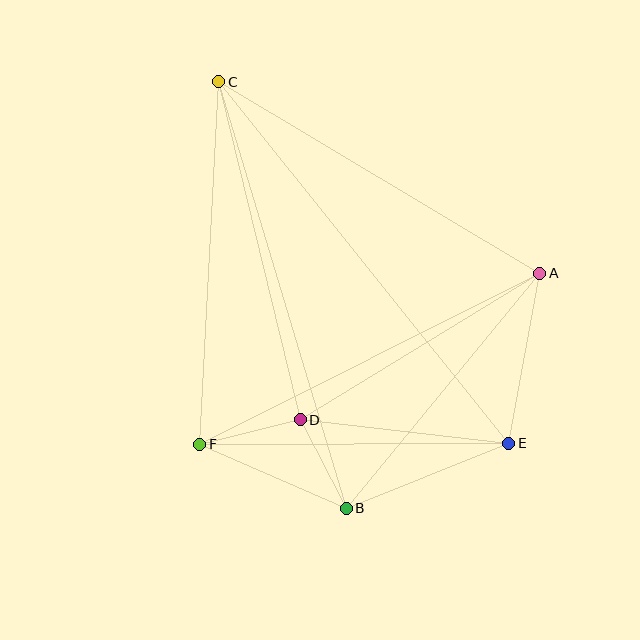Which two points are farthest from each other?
Points C and E are farthest from each other.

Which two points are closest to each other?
Points B and D are closest to each other.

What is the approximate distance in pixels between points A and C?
The distance between A and C is approximately 374 pixels.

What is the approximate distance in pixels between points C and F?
The distance between C and F is approximately 363 pixels.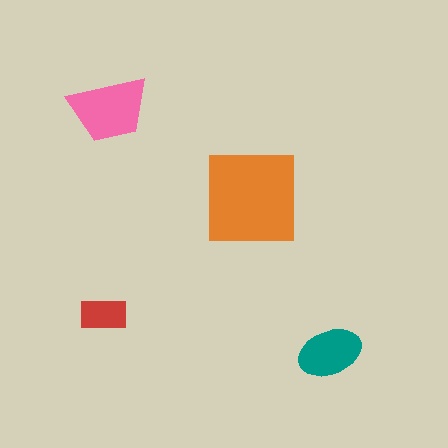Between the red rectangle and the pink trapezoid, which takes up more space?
The pink trapezoid.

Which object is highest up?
The pink trapezoid is topmost.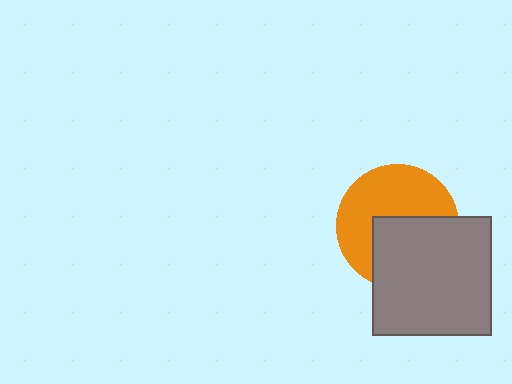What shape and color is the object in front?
The object in front is a gray square.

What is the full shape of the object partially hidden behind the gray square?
The partially hidden object is an orange circle.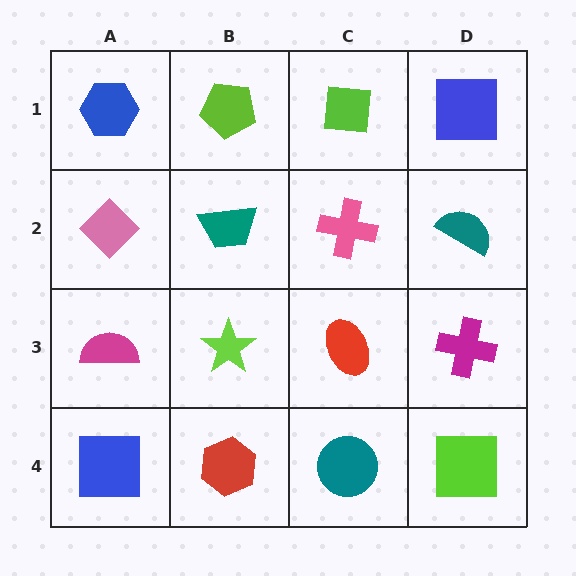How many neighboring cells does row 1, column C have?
3.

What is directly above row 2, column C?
A lime square.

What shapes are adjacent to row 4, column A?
A magenta semicircle (row 3, column A), a red hexagon (row 4, column B).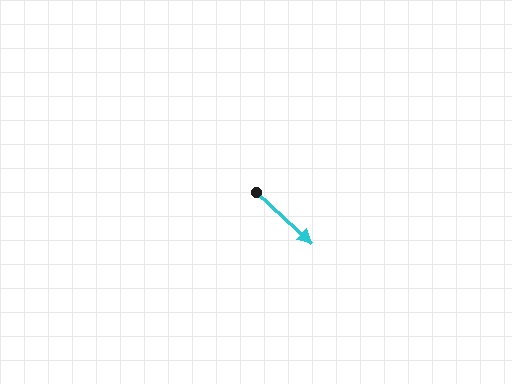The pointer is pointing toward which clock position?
Roughly 4 o'clock.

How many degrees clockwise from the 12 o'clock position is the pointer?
Approximately 133 degrees.